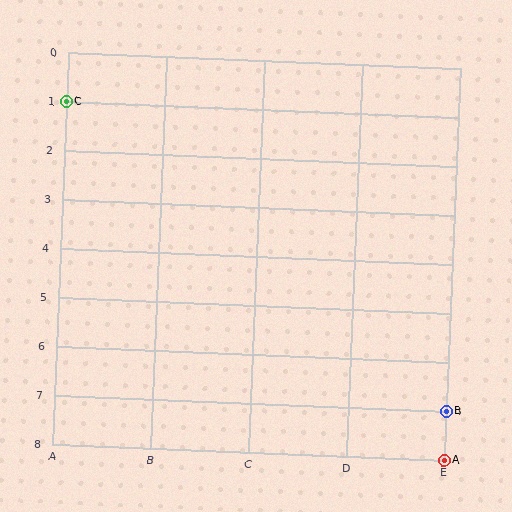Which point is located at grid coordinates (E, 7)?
Point B is at (E, 7).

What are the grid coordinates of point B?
Point B is at grid coordinates (E, 7).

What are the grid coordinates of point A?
Point A is at grid coordinates (E, 8).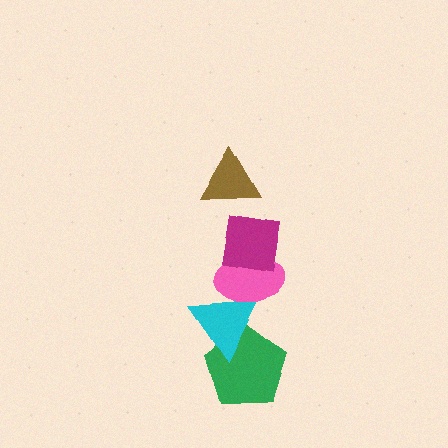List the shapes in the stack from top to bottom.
From top to bottom: the brown triangle, the magenta square, the pink ellipse, the cyan triangle, the green pentagon.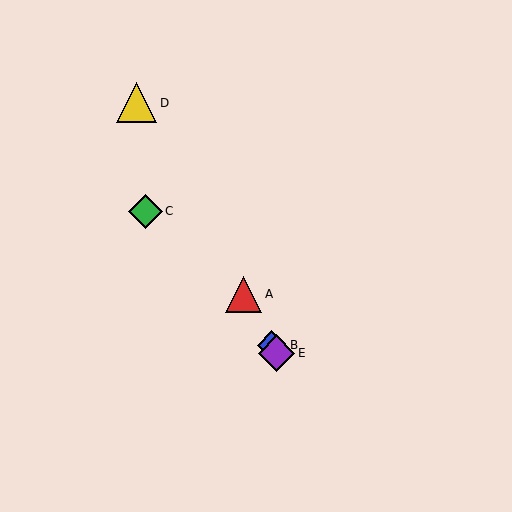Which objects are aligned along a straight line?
Objects A, B, D, E are aligned along a straight line.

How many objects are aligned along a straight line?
4 objects (A, B, D, E) are aligned along a straight line.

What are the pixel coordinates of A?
Object A is at (244, 294).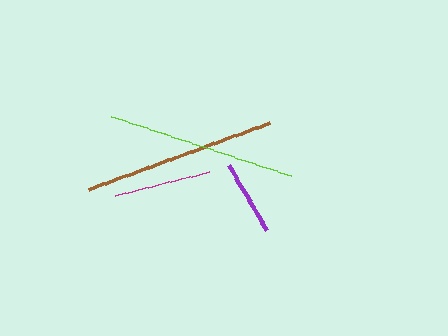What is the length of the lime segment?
The lime segment is approximately 189 pixels long.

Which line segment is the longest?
The brown line is the longest at approximately 193 pixels.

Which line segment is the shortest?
The purple line is the shortest at approximately 75 pixels.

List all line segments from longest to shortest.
From longest to shortest: brown, lime, magenta, purple.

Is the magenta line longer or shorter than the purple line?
The magenta line is longer than the purple line.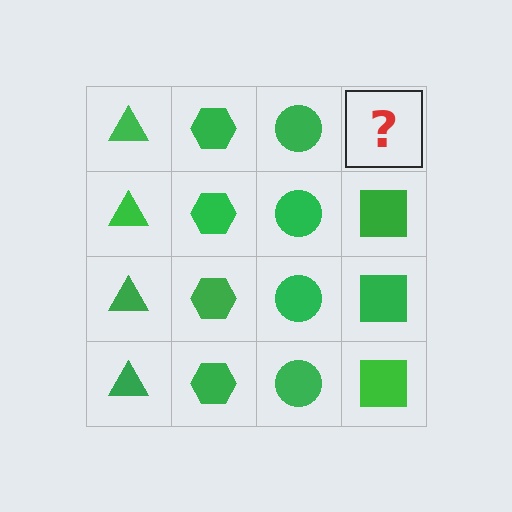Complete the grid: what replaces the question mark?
The question mark should be replaced with a green square.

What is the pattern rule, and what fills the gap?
The rule is that each column has a consistent shape. The gap should be filled with a green square.